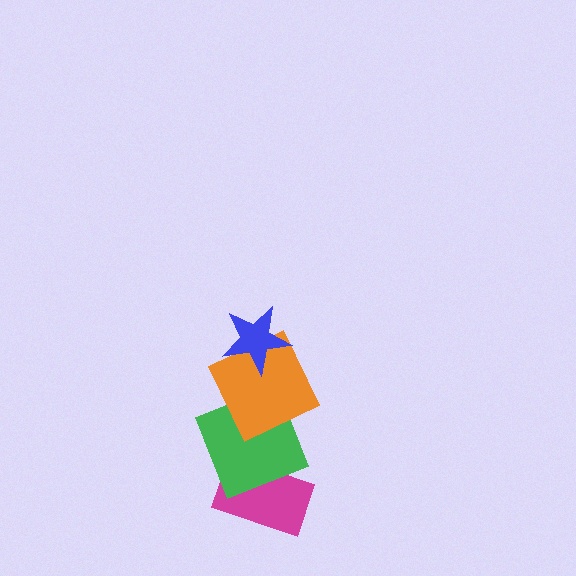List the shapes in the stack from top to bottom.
From top to bottom: the blue star, the orange square, the green square, the magenta rectangle.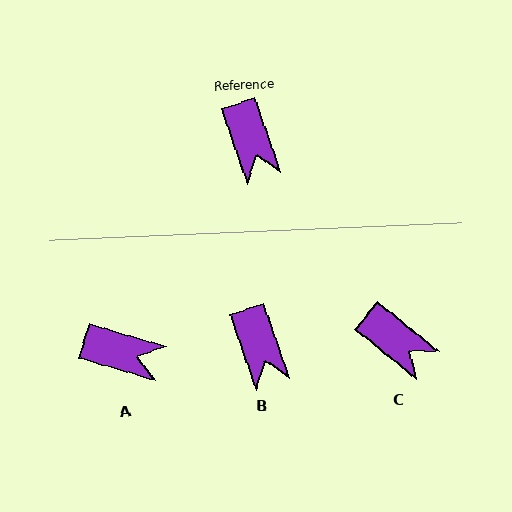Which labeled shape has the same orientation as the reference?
B.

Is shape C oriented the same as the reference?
No, it is off by about 31 degrees.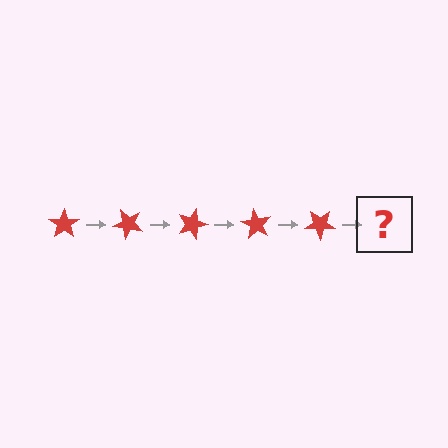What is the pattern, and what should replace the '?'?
The pattern is that the star rotates 45 degrees each step. The '?' should be a red star rotated 225 degrees.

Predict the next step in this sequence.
The next step is a red star rotated 225 degrees.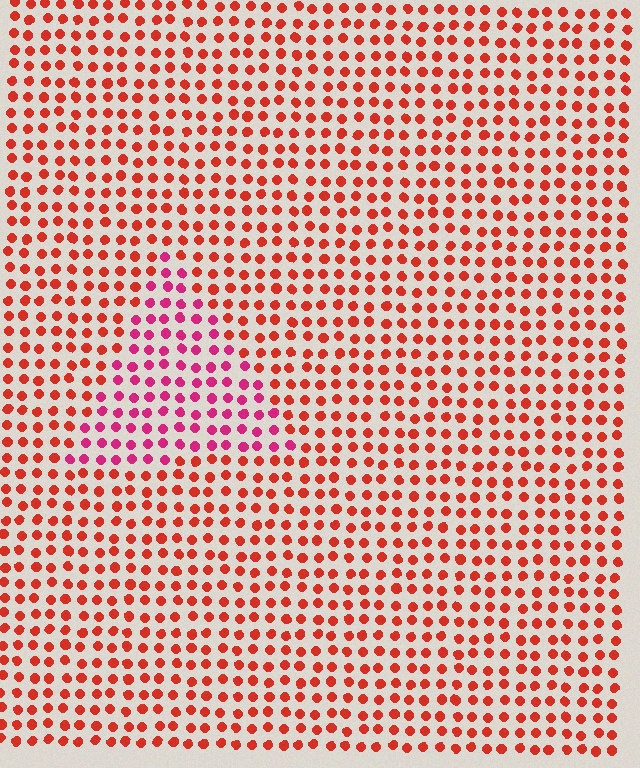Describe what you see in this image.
The image is filled with small red elements in a uniform arrangement. A triangle-shaped region is visible where the elements are tinted to a slightly different hue, forming a subtle color boundary.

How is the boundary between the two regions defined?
The boundary is defined purely by a slight shift in hue (about 35 degrees). Spacing, size, and orientation are identical on both sides.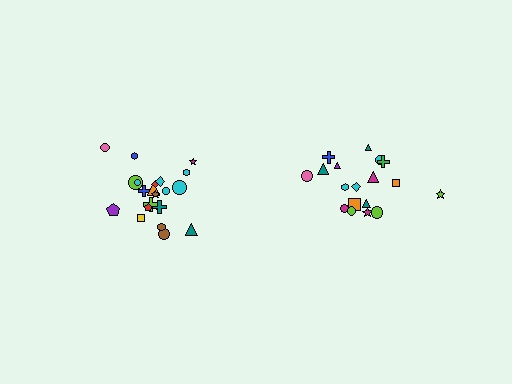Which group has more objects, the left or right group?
The left group.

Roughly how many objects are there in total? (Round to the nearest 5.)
Roughly 40 objects in total.